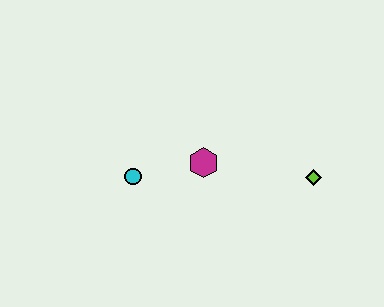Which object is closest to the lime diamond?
The magenta hexagon is closest to the lime diamond.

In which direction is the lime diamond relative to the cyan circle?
The lime diamond is to the right of the cyan circle.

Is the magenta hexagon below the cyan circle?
No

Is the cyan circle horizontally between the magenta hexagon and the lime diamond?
No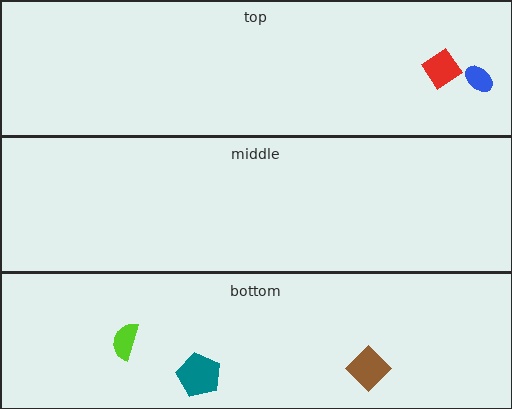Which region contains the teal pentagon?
The bottom region.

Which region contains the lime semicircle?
The bottom region.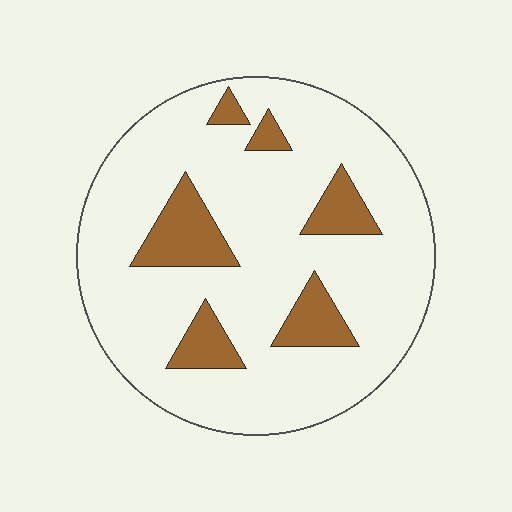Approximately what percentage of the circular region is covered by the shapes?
Approximately 15%.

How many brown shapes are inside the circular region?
6.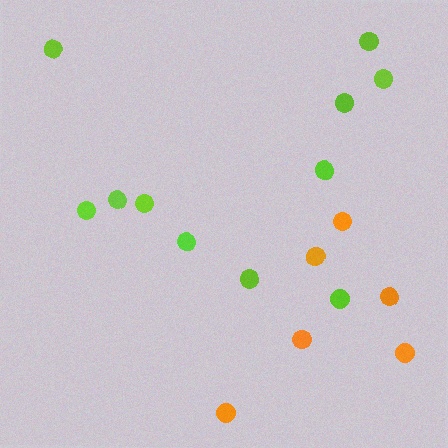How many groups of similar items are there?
There are 2 groups: one group of orange circles (6) and one group of lime circles (11).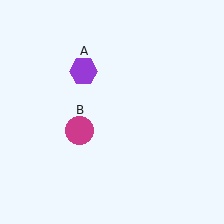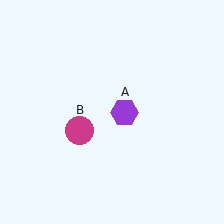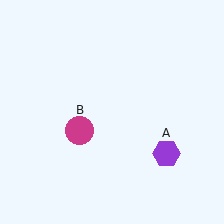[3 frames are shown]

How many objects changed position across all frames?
1 object changed position: purple hexagon (object A).